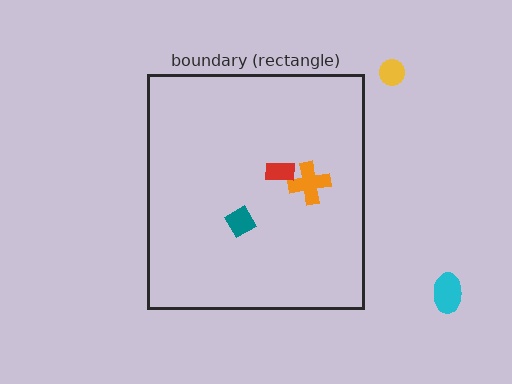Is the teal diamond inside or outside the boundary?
Inside.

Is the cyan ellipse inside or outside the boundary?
Outside.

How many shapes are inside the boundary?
3 inside, 2 outside.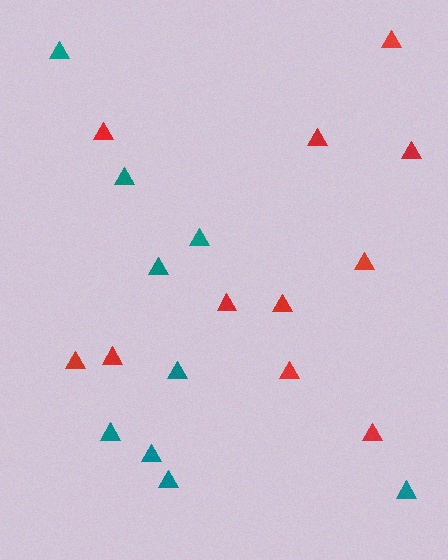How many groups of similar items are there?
There are 2 groups: one group of red triangles (11) and one group of teal triangles (9).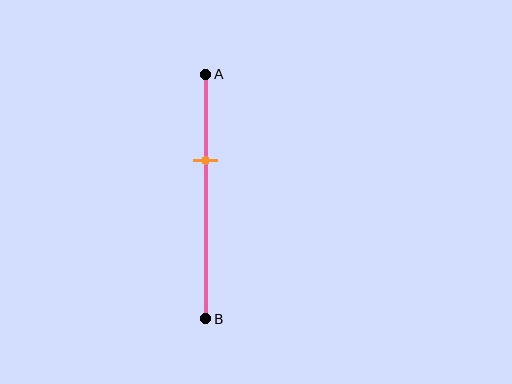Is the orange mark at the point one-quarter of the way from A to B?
No, the mark is at about 35% from A, not at the 25% one-quarter point.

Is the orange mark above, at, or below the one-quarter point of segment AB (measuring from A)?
The orange mark is below the one-quarter point of segment AB.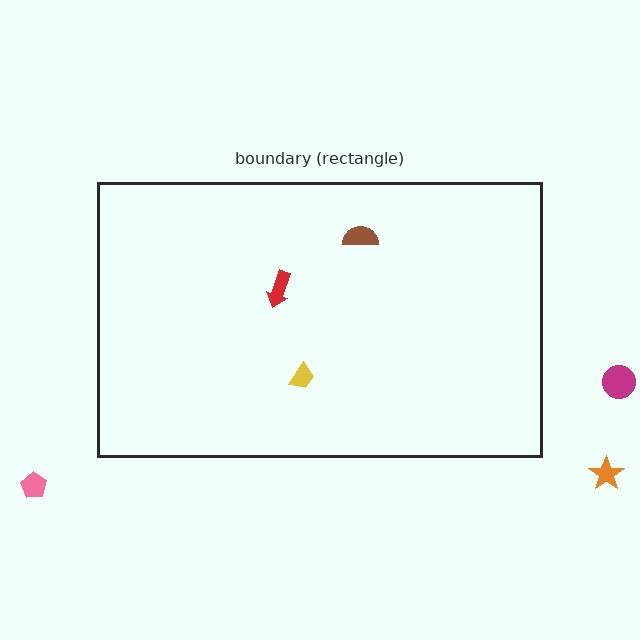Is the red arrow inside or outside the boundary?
Inside.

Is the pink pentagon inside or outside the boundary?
Outside.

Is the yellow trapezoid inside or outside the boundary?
Inside.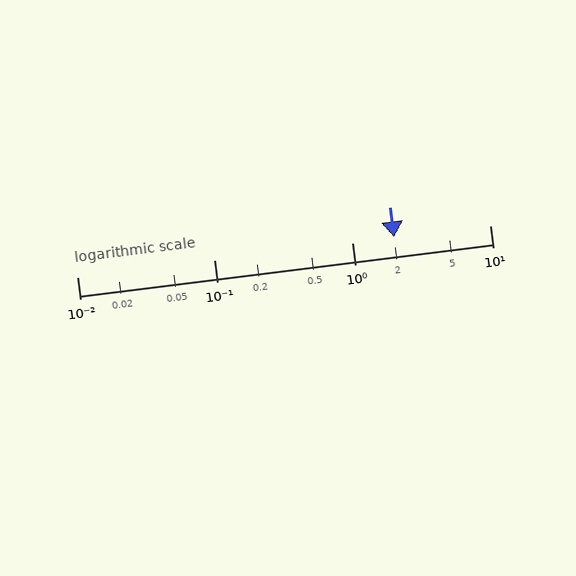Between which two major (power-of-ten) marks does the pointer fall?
The pointer is between 1 and 10.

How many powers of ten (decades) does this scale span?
The scale spans 3 decades, from 0.01 to 10.